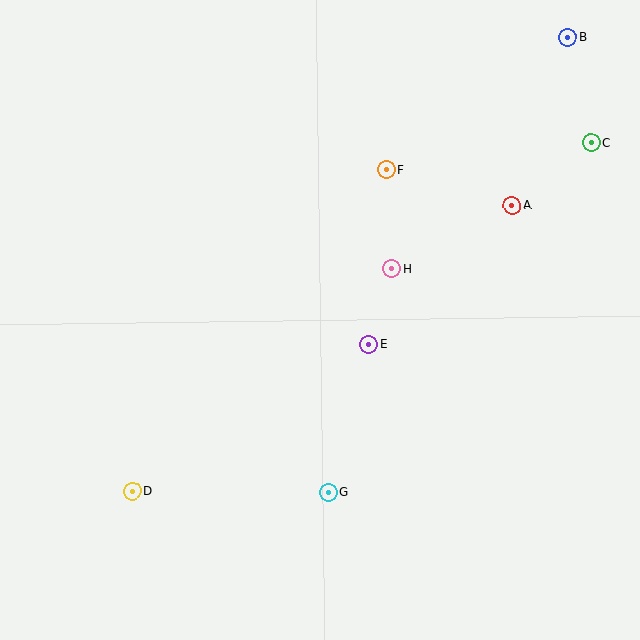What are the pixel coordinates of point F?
Point F is at (386, 170).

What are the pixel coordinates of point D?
Point D is at (133, 491).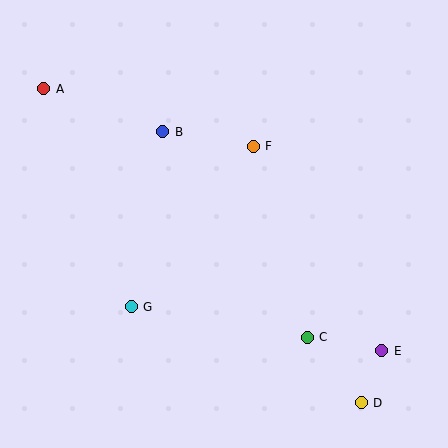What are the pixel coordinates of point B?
Point B is at (163, 132).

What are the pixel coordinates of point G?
Point G is at (131, 307).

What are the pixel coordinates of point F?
Point F is at (253, 146).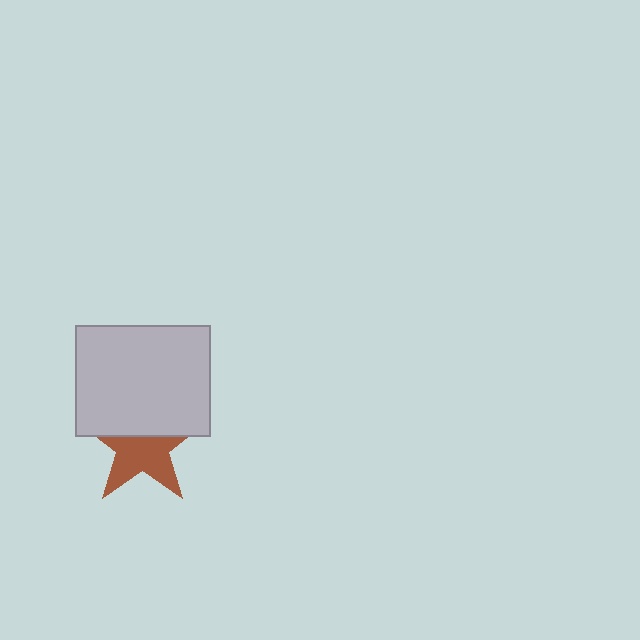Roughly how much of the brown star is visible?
About half of it is visible (roughly 54%).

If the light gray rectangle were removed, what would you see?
You would see the complete brown star.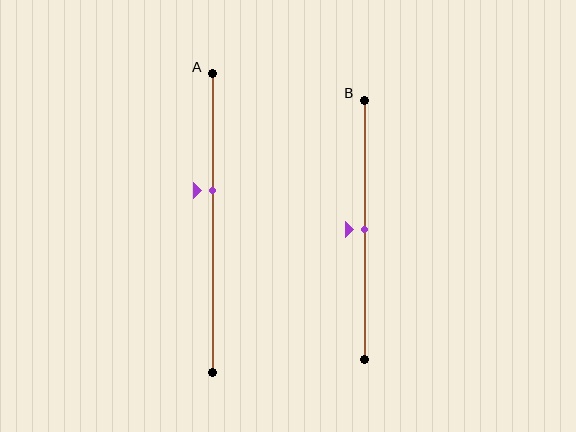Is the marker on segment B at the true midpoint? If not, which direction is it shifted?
Yes, the marker on segment B is at the true midpoint.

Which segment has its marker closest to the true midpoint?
Segment B has its marker closest to the true midpoint.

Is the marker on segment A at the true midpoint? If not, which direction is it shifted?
No, the marker on segment A is shifted upward by about 11% of the segment length.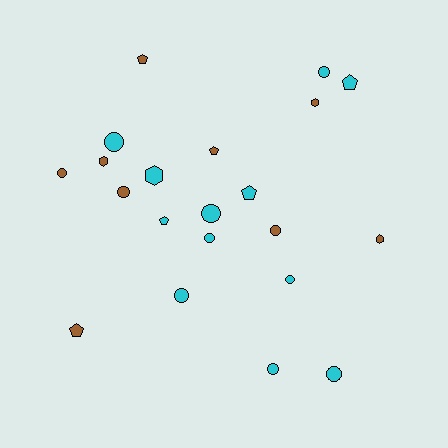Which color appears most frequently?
Cyan, with 12 objects.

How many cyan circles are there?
There are 8 cyan circles.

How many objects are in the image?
There are 21 objects.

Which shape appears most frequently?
Circle, with 11 objects.